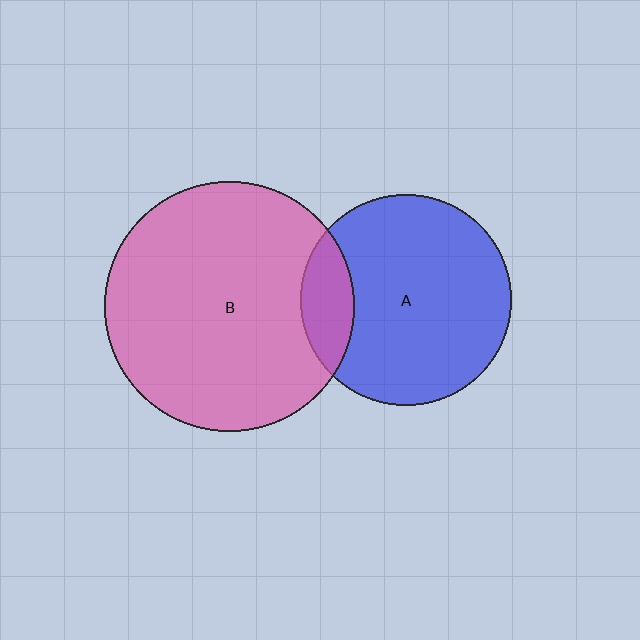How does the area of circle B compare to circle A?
Approximately 1.4 times.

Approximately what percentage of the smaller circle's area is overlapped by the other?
Approximately 15%.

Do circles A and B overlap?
Yes.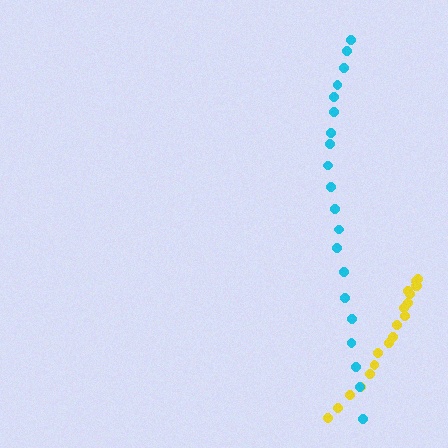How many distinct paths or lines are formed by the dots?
There are 2 distinct paths.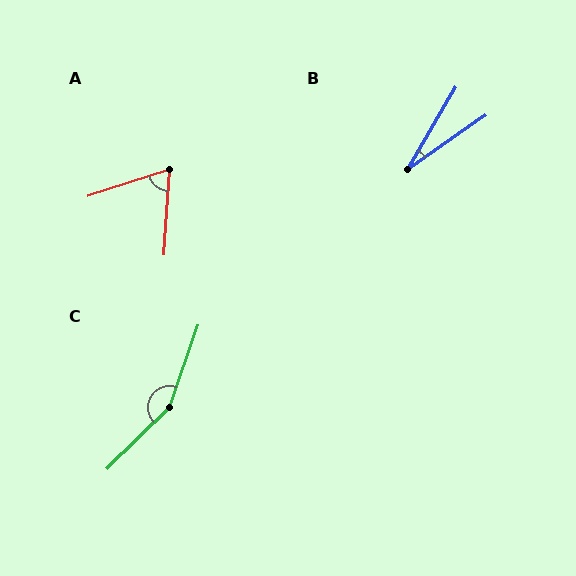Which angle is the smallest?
B, at approximately 25 degrees.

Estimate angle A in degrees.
Approximately 68 degrees.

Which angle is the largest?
C, at approximately 154 degrees.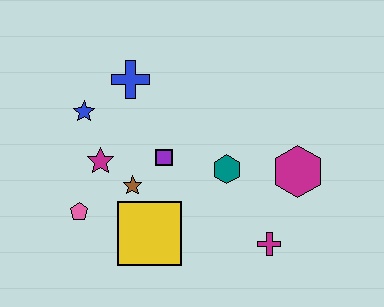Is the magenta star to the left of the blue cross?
Yes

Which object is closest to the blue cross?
The blue star is closest to the blue cross.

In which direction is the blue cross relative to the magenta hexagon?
The blue cross is to the left of the magenta hexagon.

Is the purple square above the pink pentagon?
Yes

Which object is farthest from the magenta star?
The magenta hexagon is farthest from the magenta star.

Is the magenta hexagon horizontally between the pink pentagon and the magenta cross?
No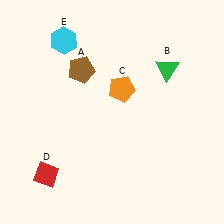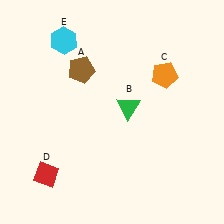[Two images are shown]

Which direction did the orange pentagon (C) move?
The orange pentagon (C) moved right.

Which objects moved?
The objects that moved are: the green triangle (B), the orange pentagon (C).